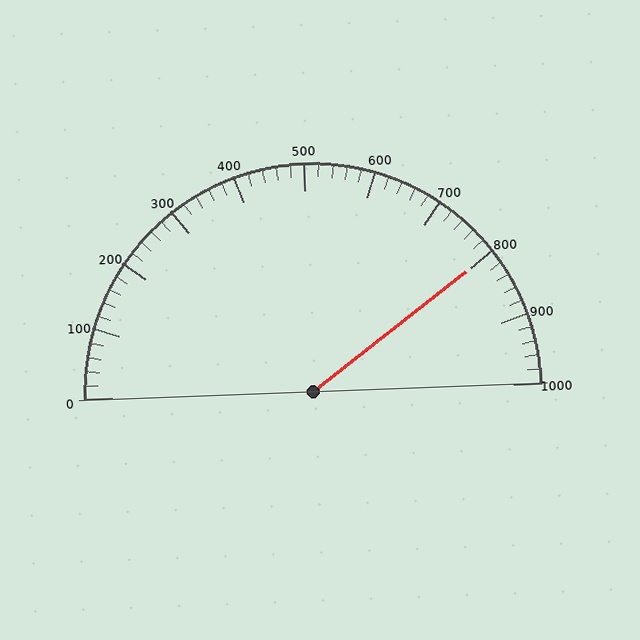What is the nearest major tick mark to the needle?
The nearest major tick mark is 800.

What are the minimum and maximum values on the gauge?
The gauge ranges from 0 to 1000.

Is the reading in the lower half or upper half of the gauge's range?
The reading is in the upper half of the range (0 to 1000).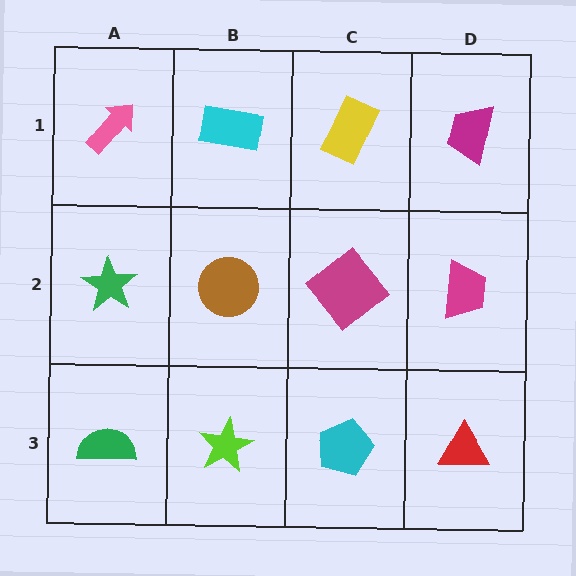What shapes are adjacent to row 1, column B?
A brown circle (row 2, column B), a pink arrow (row 1, column A), a yellow rectangle (row 1, column C).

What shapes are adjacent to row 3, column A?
A green star (row 2, column A), a lime star (row 3, column B).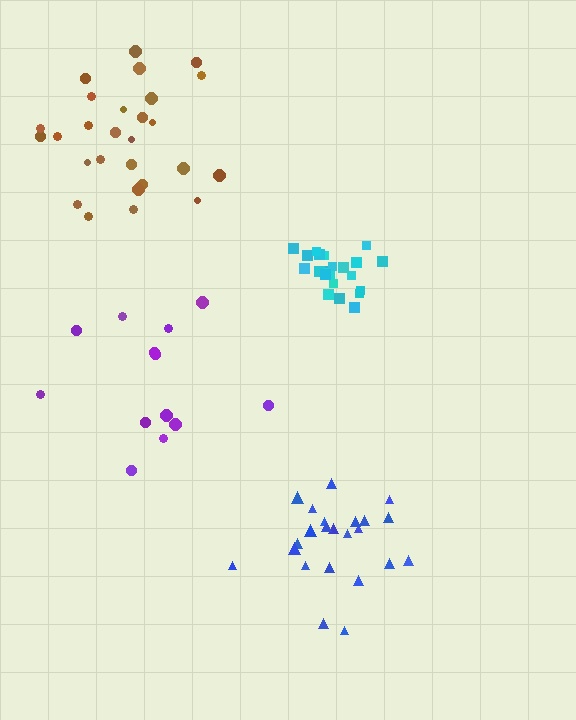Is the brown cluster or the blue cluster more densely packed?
Blue.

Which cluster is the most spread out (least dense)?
Brown.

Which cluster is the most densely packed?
Cyan.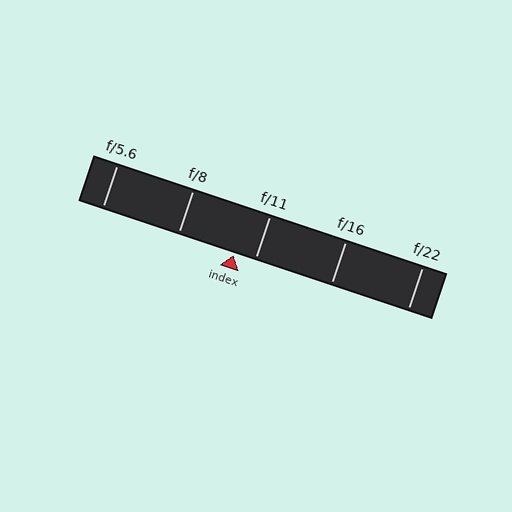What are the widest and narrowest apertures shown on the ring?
The widest aperture shown is f/5.6 and the narrowest is f/22.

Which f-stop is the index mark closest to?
The index mark is closest to f/11.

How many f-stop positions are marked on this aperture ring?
There are 5 f-stop positions marked.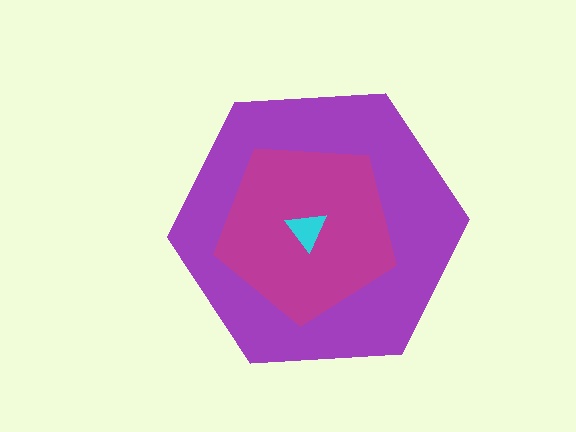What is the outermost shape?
The purple hexagon.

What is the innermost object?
The cyan triangle.